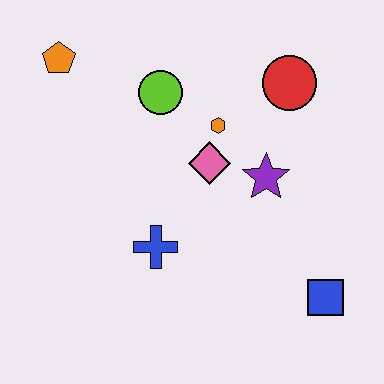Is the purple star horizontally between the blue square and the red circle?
No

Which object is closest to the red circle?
The orange hexagon is closest to the red circle.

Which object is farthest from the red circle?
The orange pentagon is farthest from the red circle.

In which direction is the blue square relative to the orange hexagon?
The blue square is below the orange hexagon.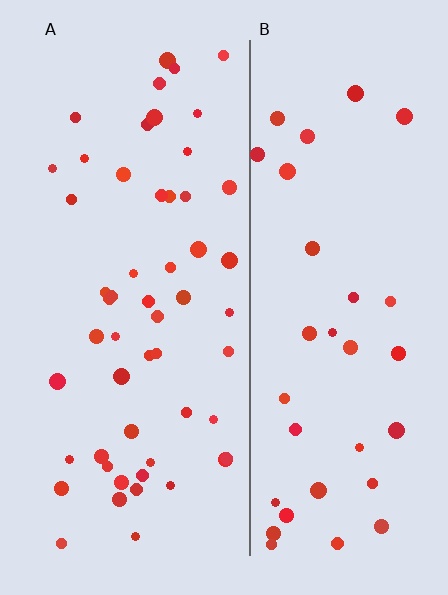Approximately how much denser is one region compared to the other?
Approximately 1.6× — region A over region B.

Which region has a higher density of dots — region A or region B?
A (the left).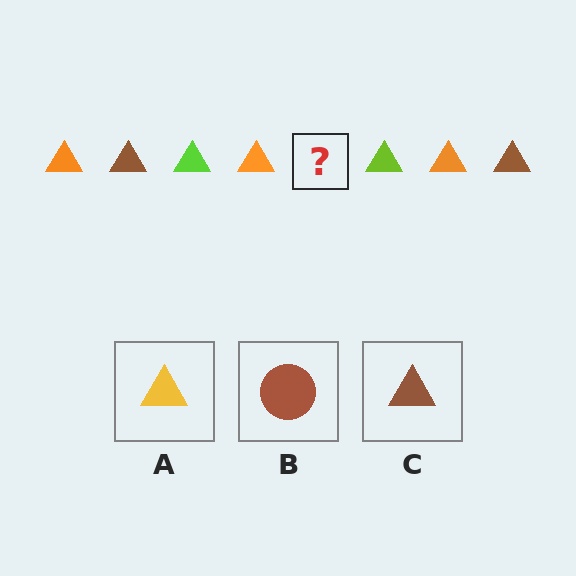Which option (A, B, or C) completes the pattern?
C.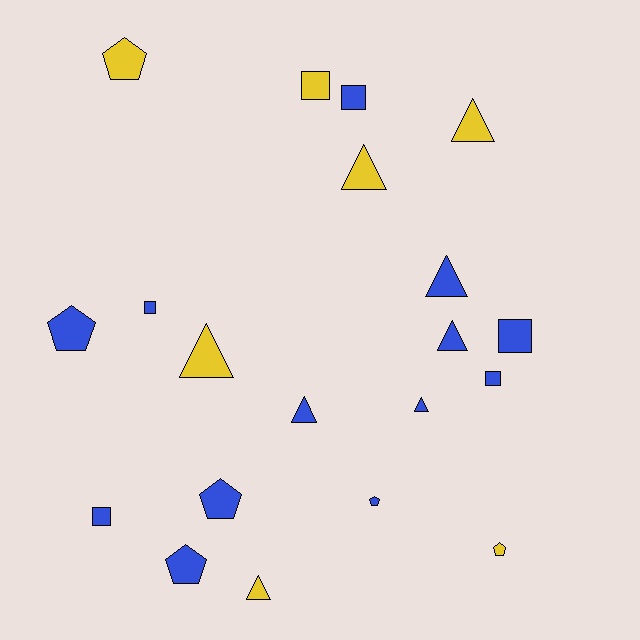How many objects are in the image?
There are 20 objects.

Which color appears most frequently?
Blue, with 13 objects.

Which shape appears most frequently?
Triangle, with 8 objects.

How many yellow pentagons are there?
There are 2 yellow pentagons.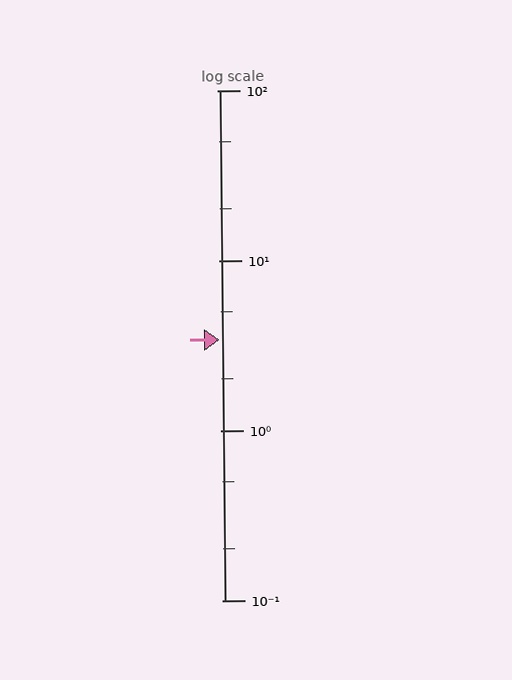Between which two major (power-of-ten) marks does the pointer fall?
The pointer is between 1 and 10.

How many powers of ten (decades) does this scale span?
The scale spans 3 decades, from 0.1 to 100.